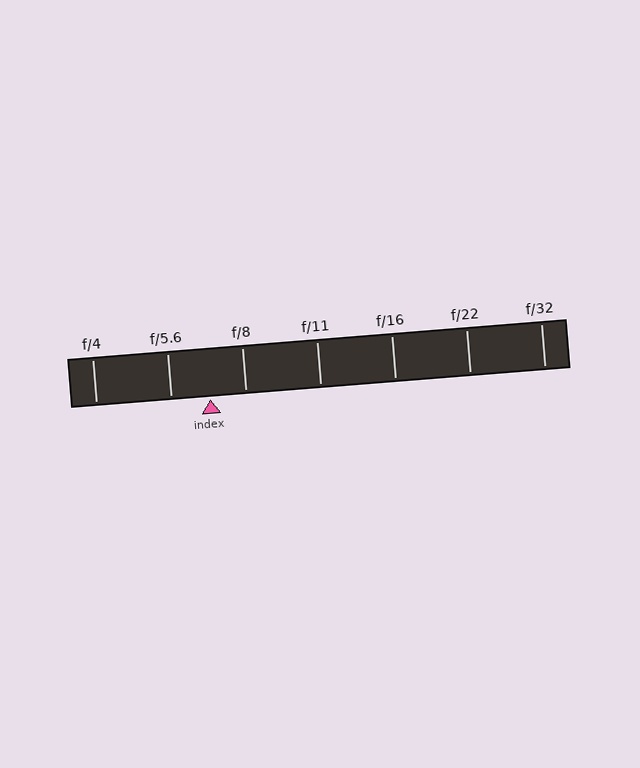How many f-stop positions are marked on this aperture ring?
There are 7 f-stop positions marked.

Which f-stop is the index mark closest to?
The index mark is closest to f/8.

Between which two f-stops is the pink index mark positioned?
The index mark is between f/5.6 and f/8.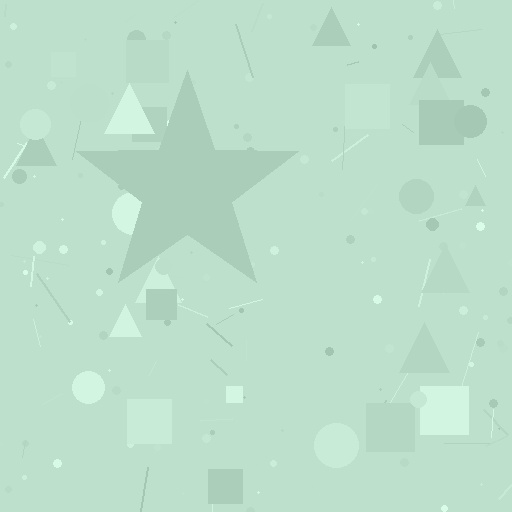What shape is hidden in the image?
A star is hidden in the image.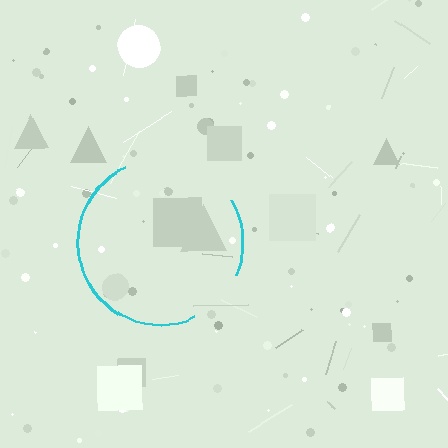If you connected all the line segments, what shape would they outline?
They would outline a circle.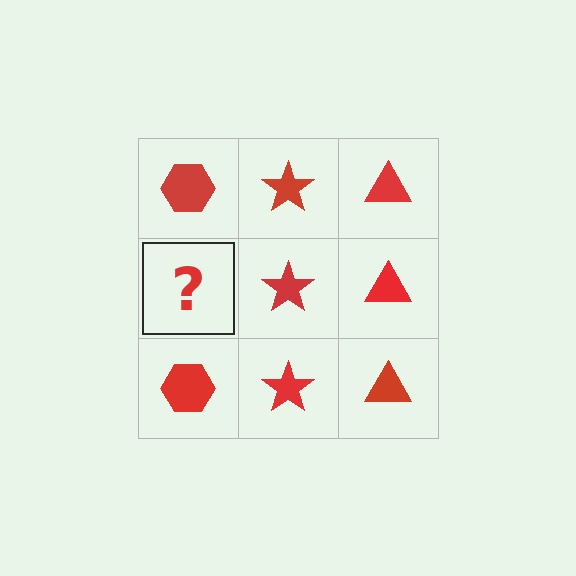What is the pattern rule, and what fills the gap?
The rule is that each column has a consistent shape. The gap should be filled with a red hexagon.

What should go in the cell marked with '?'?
The missing cell should contain a red hexagon.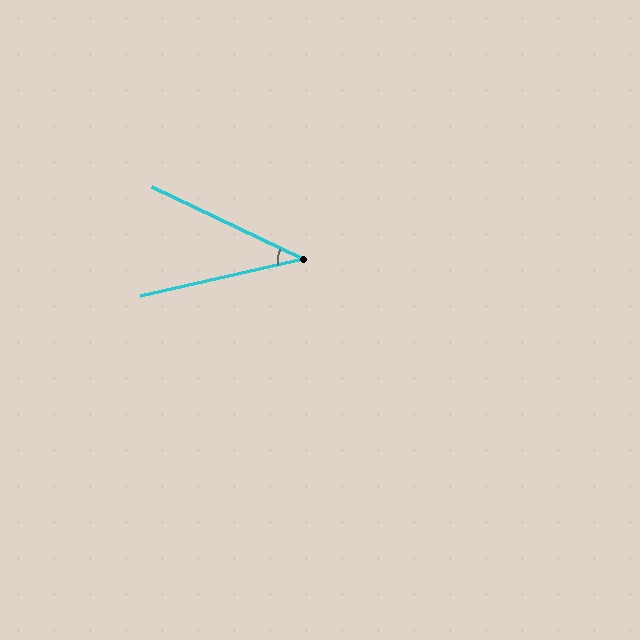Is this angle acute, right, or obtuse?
It is acute.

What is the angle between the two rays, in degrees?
Approximately 38 degrees.